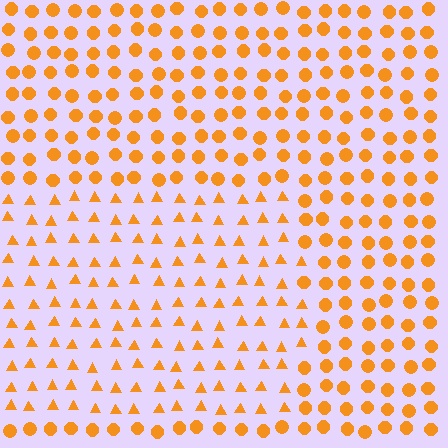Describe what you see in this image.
The image is filled with small orange elements arranged in a uniform grid. A rectangle-shaped region contains triangles, while the surrounding area contains circles. The boundary is defined purely by the change in element shape.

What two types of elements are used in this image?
The image uses triangles inside the rectangle region and circles outside it.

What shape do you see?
I see a rectangle.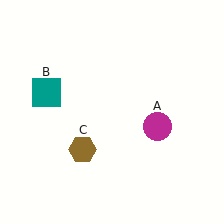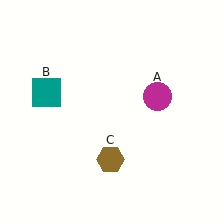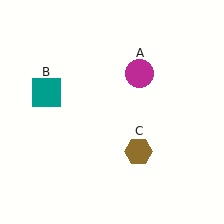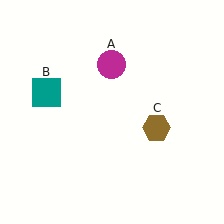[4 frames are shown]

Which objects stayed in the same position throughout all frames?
Teal square (object B) remained stationary.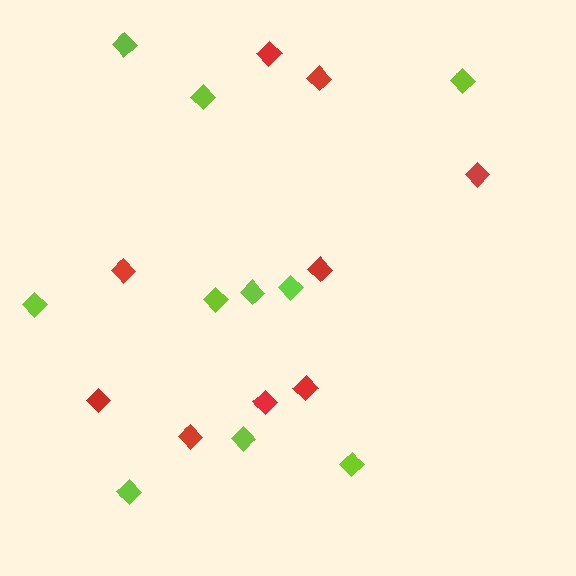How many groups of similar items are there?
There are 2 groups: one group of red diamonds (9) and one group of lime diamonds (10).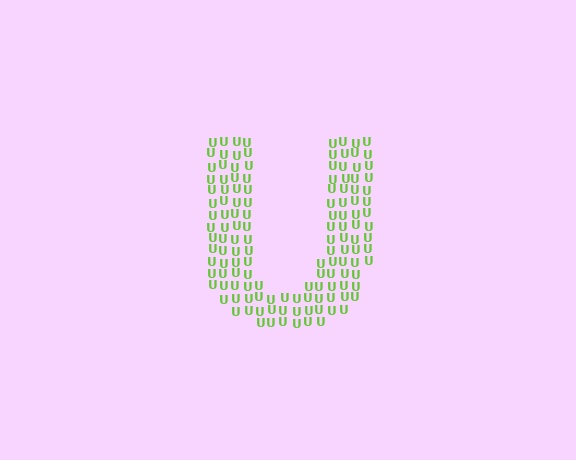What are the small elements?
The small elements are letter U's.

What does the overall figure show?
The overall figure shows the letter U.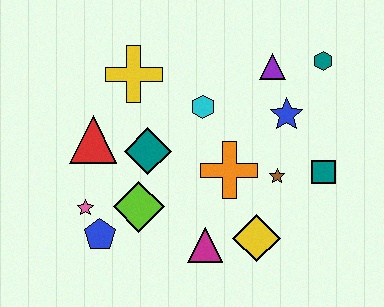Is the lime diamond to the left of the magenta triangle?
Yes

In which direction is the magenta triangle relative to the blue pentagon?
The magenta triangle is to the right of the blue pentagon.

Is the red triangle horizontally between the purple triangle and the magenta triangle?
No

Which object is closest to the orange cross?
The brown star is closest to the orange cross.